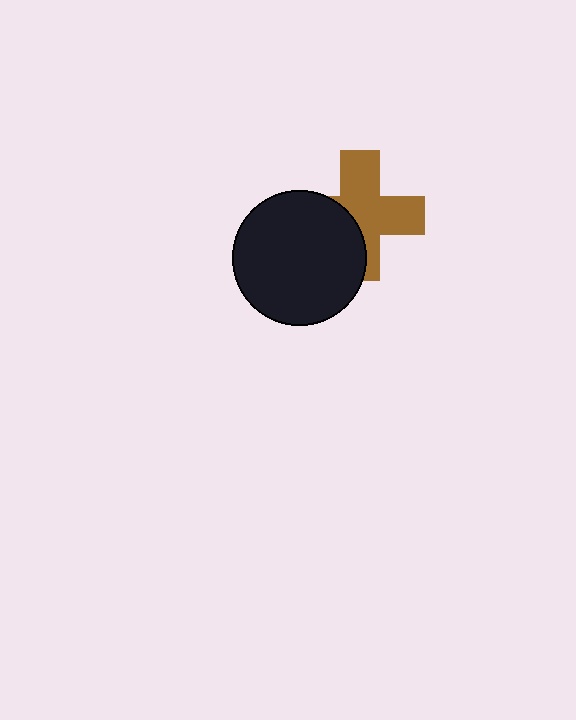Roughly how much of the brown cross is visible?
About half of it is visible (roughly 62%).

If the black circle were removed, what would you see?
You would see the complete brown cross.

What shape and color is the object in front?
The object in front is a black circle.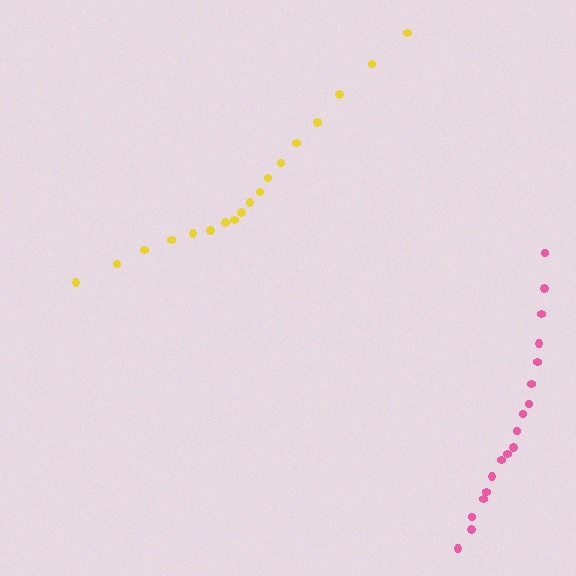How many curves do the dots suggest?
There are 2 distinct paths.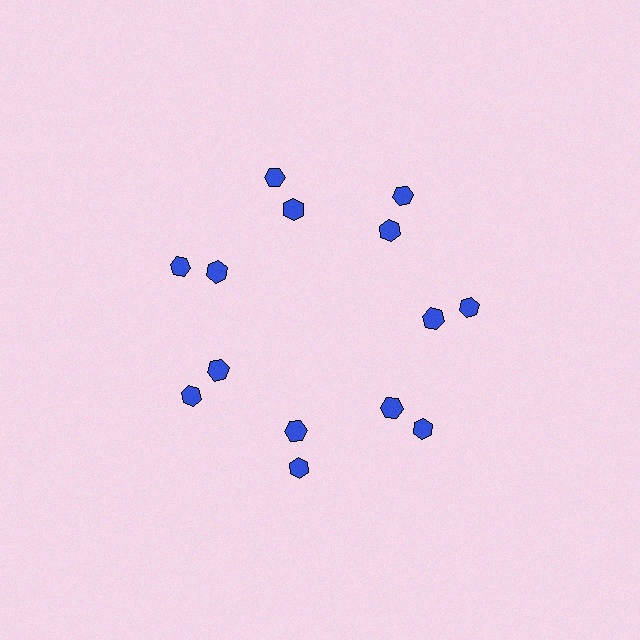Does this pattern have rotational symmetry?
Yes, this pattern has 7-fold rotational symmetry. It looks the same after rotating 51 degrees around the center.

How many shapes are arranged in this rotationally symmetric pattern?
There are 14 shapes, arranged in 7 groups of 2.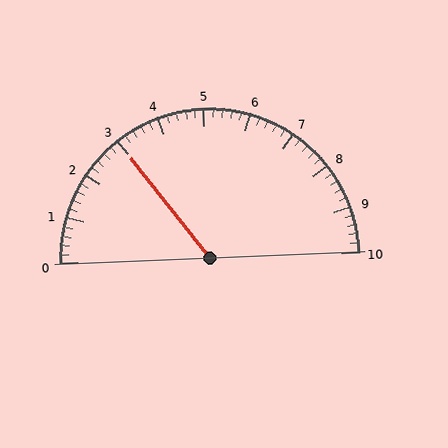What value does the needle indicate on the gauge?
The needle indicates approximately 3.0.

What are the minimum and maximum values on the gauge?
The gauge ranges from 0 to 10.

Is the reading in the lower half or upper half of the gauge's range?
The reading is in the lower half of the range (0 to 10).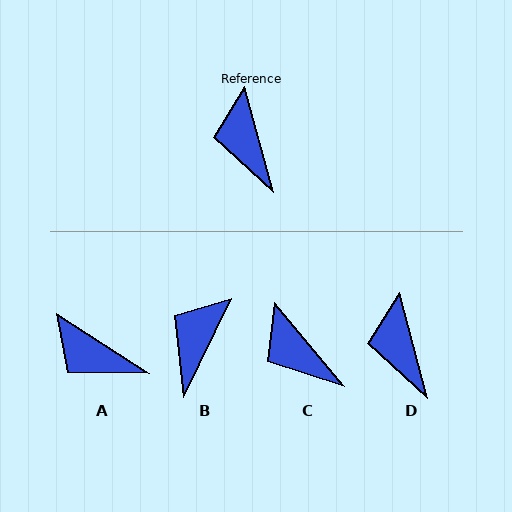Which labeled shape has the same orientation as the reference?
D.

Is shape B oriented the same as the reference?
No, it is off by about 41 degrees.